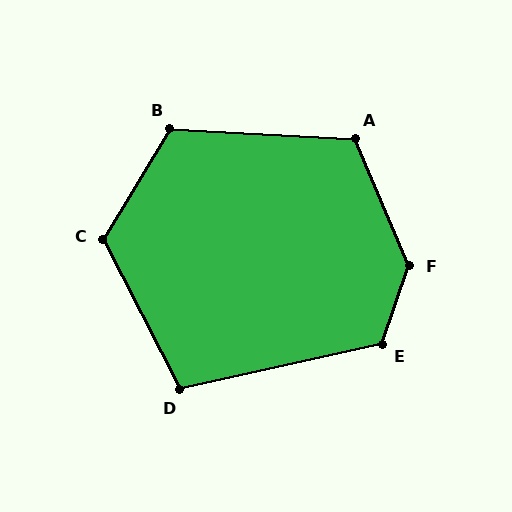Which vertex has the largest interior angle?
F, at approximately 137 degrees.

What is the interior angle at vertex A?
Approximately 116 degrees (obtuse).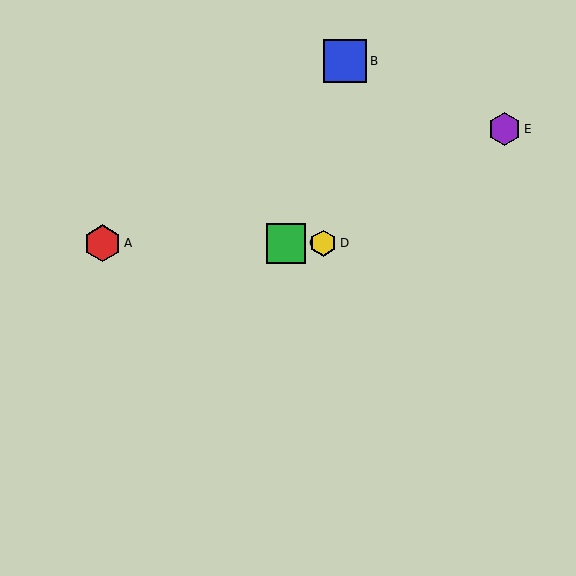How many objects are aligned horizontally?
3 objects (A, C, D) are aligned horizontally.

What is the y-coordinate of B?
Object B is at y≈61.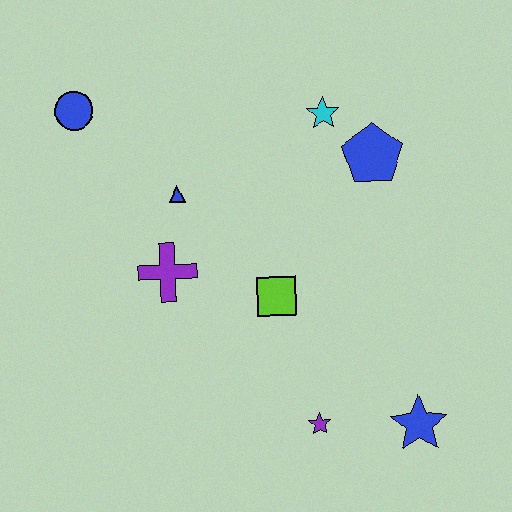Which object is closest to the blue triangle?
The purple cross is closest to the blue triangle.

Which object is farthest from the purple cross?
The blue star is farthest from the purple cross.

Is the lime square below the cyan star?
Yes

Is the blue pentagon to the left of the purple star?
No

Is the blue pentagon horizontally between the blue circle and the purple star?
No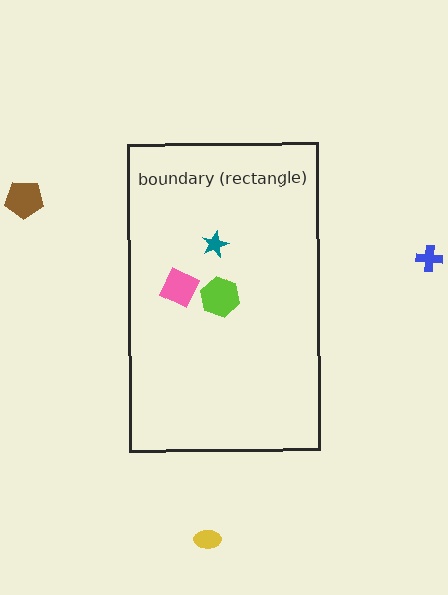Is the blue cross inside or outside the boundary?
Outside.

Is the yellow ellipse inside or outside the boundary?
Outside.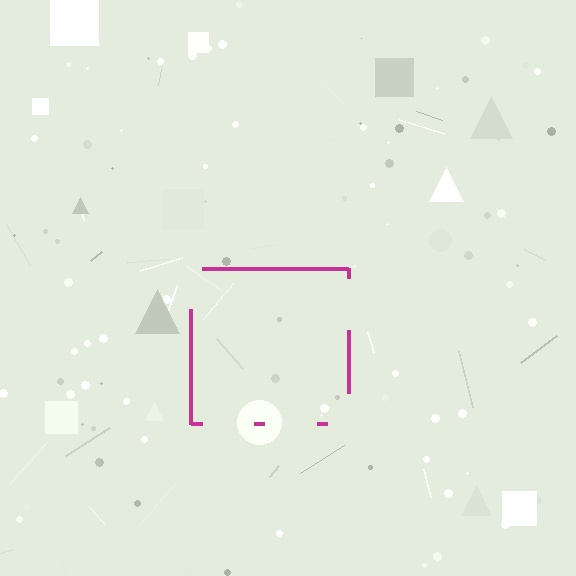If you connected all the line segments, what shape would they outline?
They would outline a square.